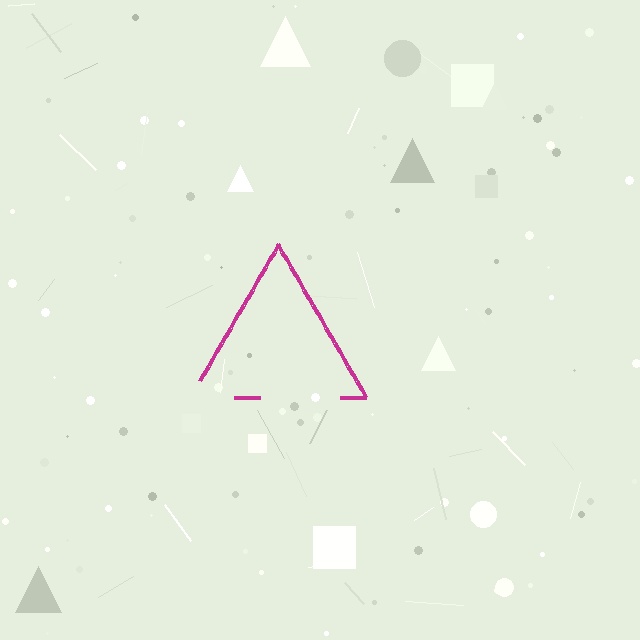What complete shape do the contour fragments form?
The contour fragments form a triangle.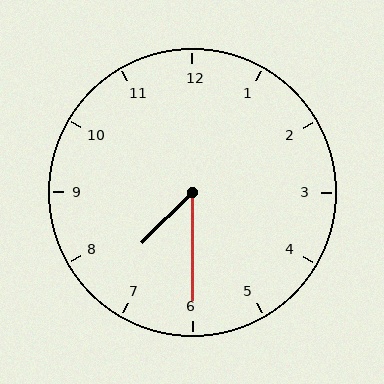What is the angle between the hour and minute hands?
Approximately 45 degrees.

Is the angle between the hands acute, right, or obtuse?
It is acute.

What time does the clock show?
7:30.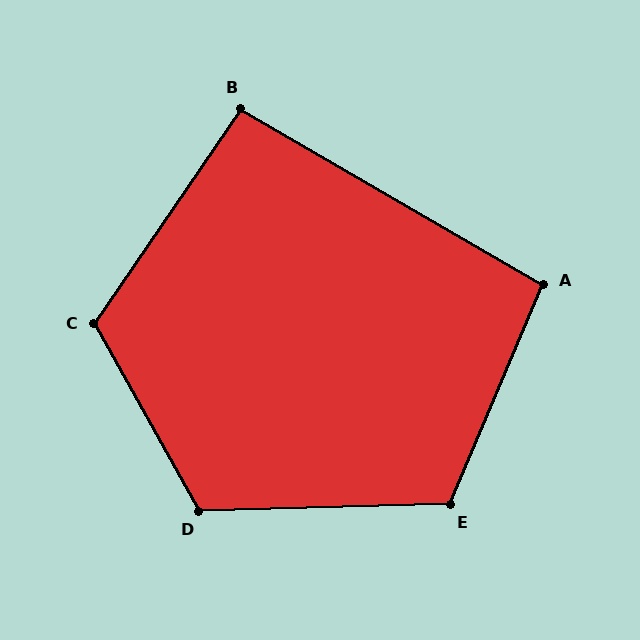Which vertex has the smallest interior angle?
B, at approximately 94 degrees.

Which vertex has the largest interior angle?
D, at approximately 118 degrees.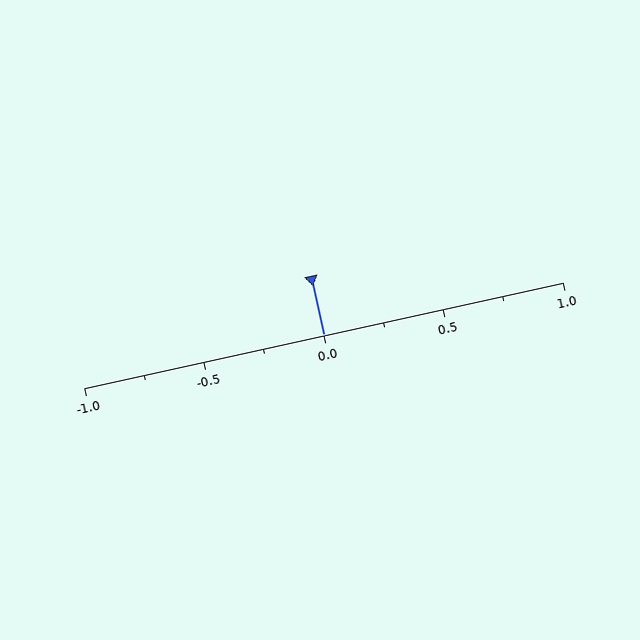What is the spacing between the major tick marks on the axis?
The major ticks are spaced 0.5 apart.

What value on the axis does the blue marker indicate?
The marker indicates approximately 0.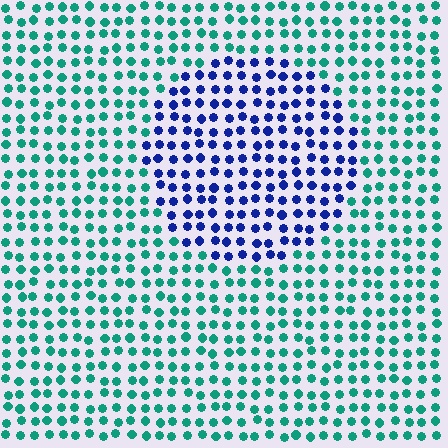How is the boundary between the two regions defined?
The boundary is defined purely by a slight shift in hue (about 66 degrees). Spacing, size, and orientation are identical on both sides.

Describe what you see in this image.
The image is filled with small teal elements in a uniform arrangement. A circle-shaped region is visible where the elements are tinted to a slightly different hue, forming a subtle color boundary.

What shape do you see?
I see a circle.